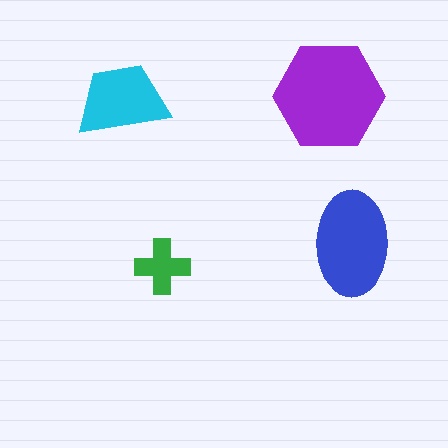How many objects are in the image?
There are 4 objects in the image.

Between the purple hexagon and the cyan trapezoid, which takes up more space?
The purple hexagon.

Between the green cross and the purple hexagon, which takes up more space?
The purple hexagon.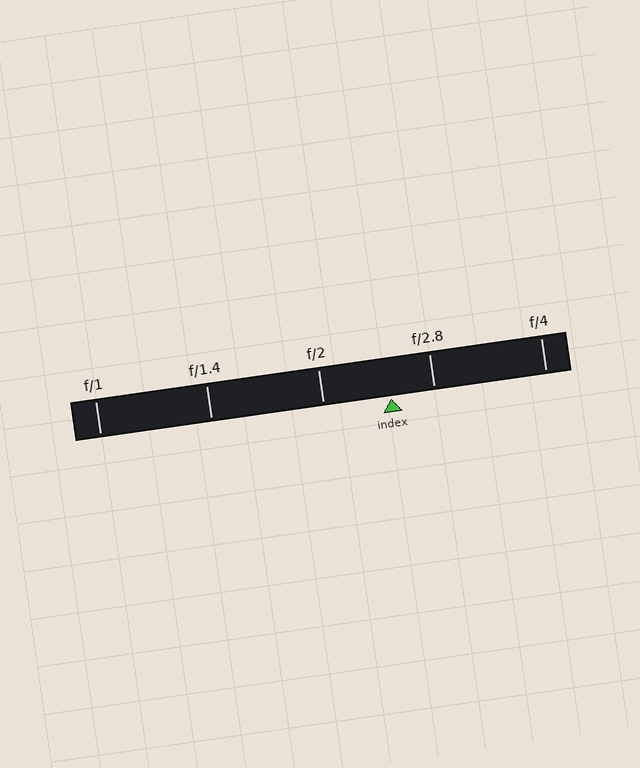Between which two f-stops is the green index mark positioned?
The index mark is between f/2 and f/2.8.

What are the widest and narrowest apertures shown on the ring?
The widest aperture shown is f/1 and the narrowest is f/4.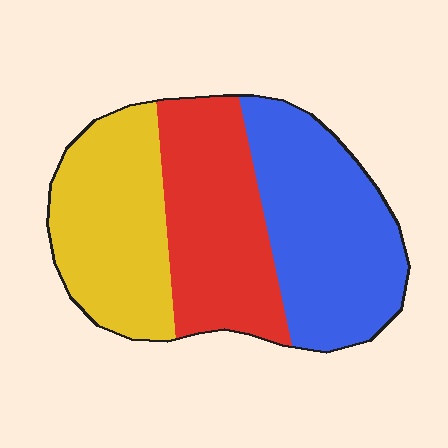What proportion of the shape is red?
Red covers about 30% of the shape.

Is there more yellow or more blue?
Blue.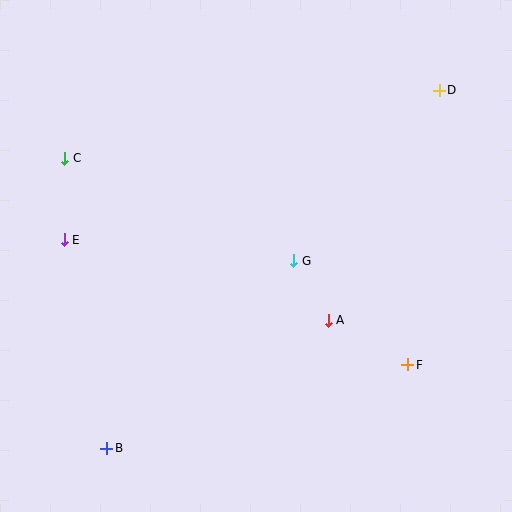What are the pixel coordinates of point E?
Point E is at (64, 240).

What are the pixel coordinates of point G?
Point G is at (294, 261).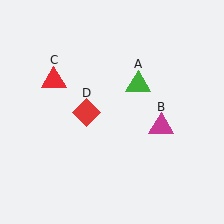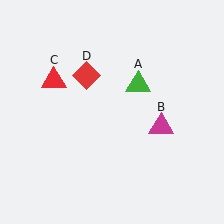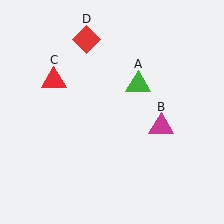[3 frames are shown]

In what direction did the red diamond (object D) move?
The red diamond (object D) moved up.